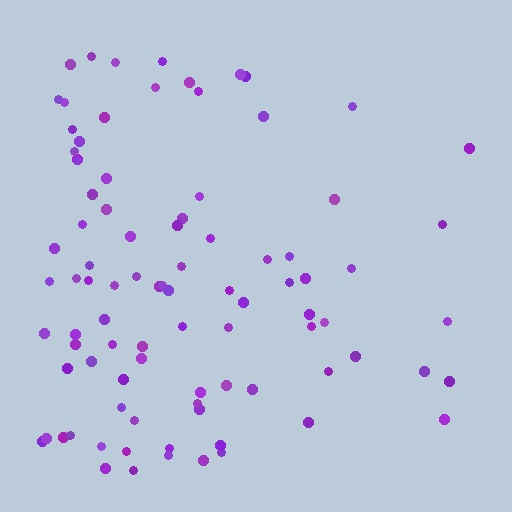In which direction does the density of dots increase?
From right to left, with the left side densest.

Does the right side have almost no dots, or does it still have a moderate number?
Still a moderate number, just noticeably fewer than the left.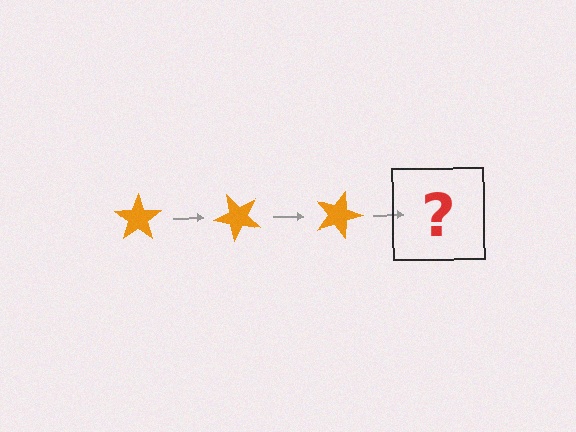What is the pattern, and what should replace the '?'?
The pattern is that the star rotates 45 degrees each step. The '?' should be an orange star rotated 135 degrees.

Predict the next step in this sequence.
The next step is an orange star rotated 135 degrees.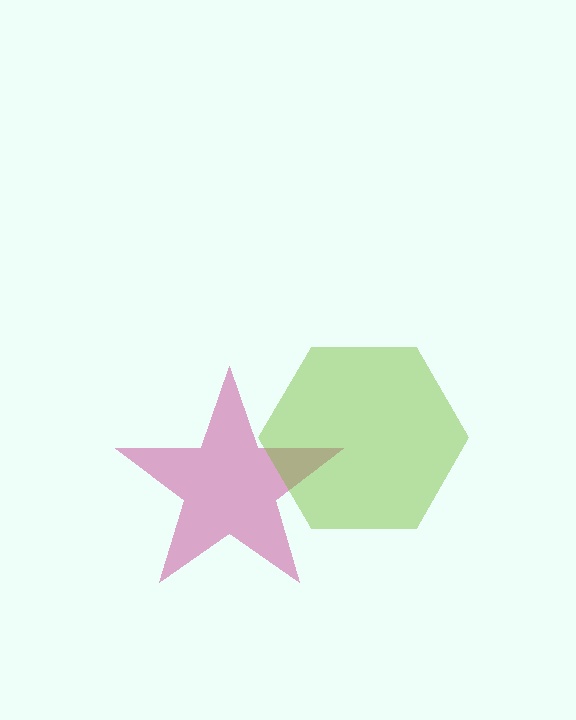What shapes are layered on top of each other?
The layered shapes are: a magenta star, a lime hexagon.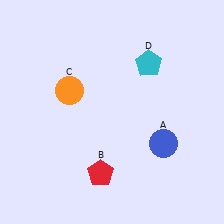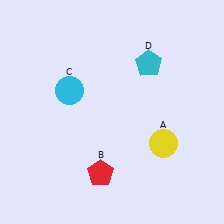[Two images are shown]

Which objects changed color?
A changed from blue to yellow. C changed from orange to cyan.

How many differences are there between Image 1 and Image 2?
There are 2 differences between the two images.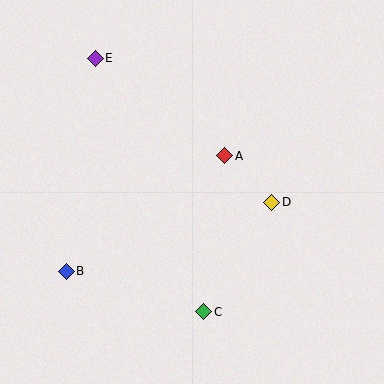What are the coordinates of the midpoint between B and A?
The midpoint between B and A is at (145, 213).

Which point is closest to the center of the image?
Point A at (225, 156) is closest to the center.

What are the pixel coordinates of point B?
Point B is at (66, 271).